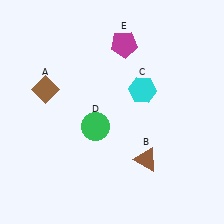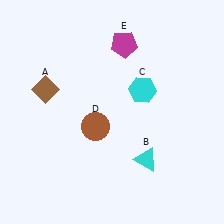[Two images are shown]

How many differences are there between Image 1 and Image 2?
There are 2 differences between the two images.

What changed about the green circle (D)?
In Image 1, D is green. In Image 2, it changed to brown.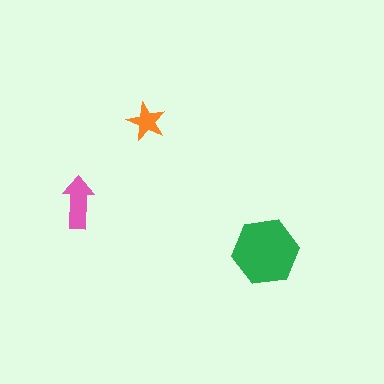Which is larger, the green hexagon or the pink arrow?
The green hexagon.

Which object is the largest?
The green hexagon.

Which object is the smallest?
The orange star.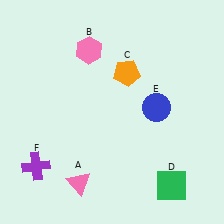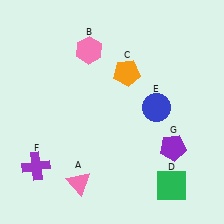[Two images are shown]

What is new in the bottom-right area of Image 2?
A purple pentagon (G) was added in the bottom-right area of Image 2.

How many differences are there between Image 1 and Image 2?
There is 1 difference between the two images.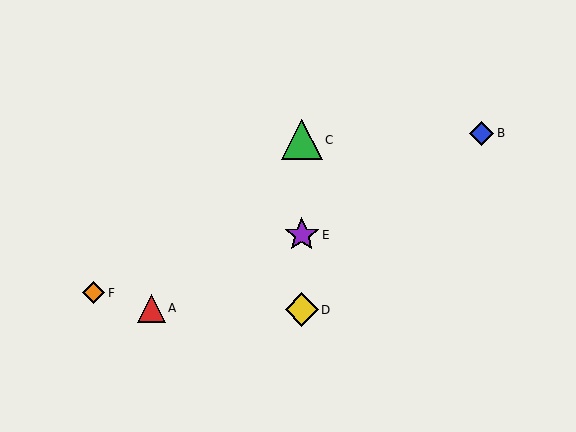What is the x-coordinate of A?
Object A is at x≈151.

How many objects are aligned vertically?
3 objects (C, D, E) are aligned vertically.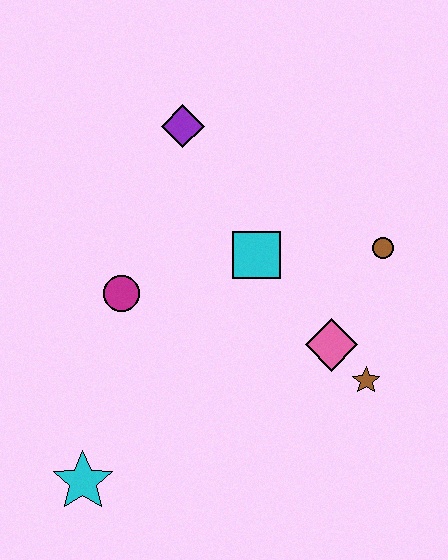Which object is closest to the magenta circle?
The cyan square is closest to the magenta circle.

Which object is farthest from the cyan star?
The brown circle is farthest from the cyan star.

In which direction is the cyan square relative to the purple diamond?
The cyan square is below the purple diamond.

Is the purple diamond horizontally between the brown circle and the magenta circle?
Yes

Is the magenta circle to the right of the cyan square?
No